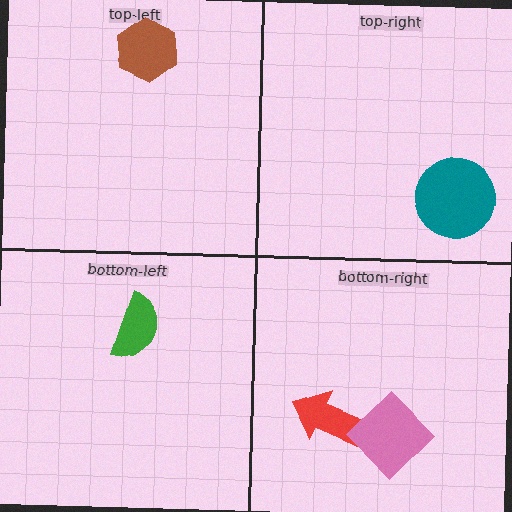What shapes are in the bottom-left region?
The green semicircle.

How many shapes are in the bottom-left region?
1.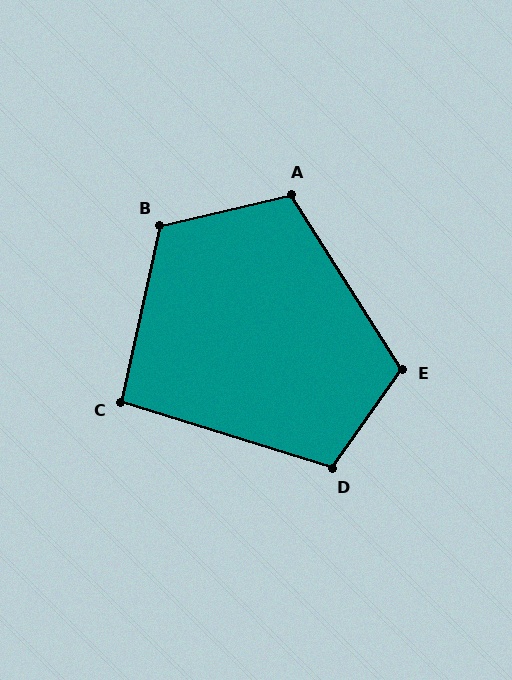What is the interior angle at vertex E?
Approximately 112 degrees (obtuse).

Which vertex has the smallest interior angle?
C, at approximately 95 degrees.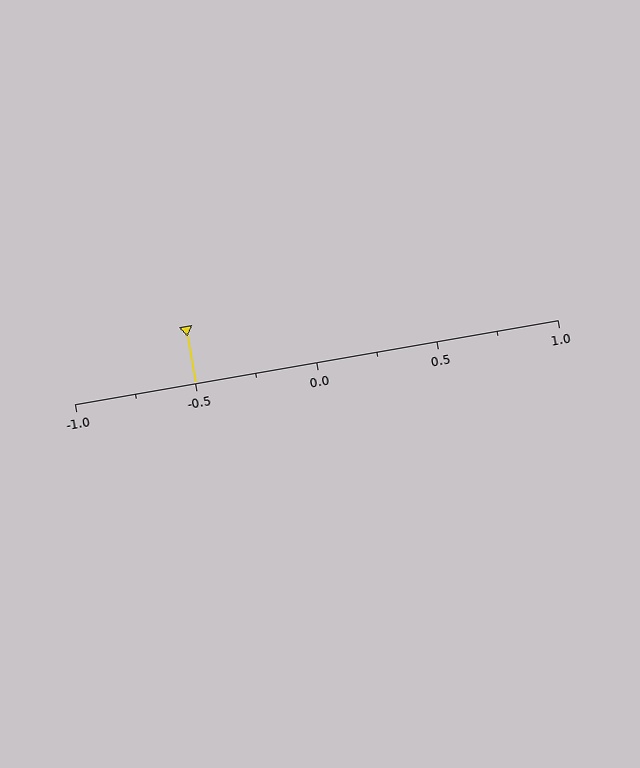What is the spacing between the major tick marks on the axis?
The major ticks are spaced 0.5 apart.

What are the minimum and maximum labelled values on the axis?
The axis runs from -1.0 to 1.0.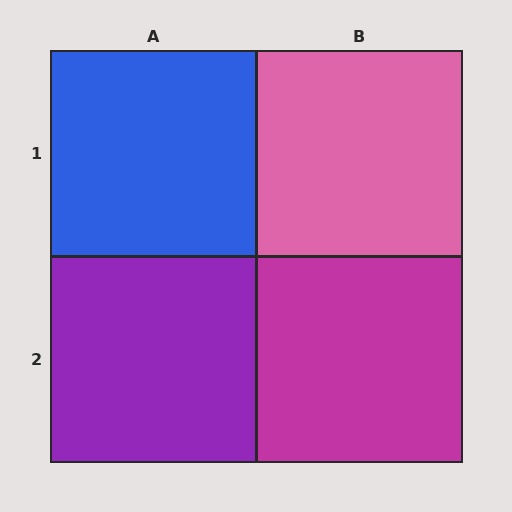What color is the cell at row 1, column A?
Blue.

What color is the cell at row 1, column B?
Pink.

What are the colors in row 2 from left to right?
Purple, magenta.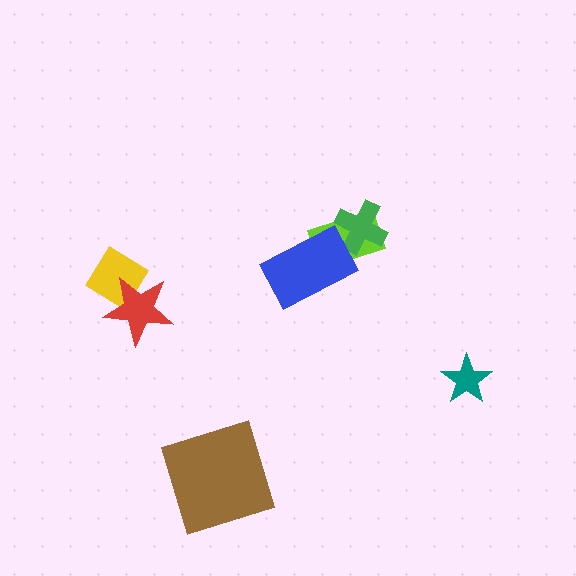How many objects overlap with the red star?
1 object overlaps with the red star.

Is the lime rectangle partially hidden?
Yes, it is partially covered by another shape.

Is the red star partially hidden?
No, no other shape covers it.